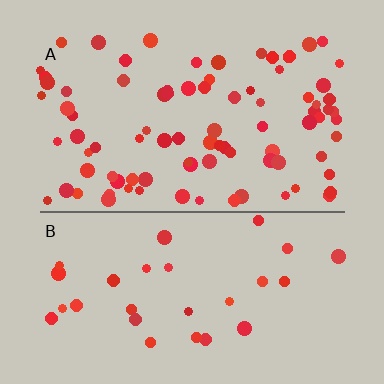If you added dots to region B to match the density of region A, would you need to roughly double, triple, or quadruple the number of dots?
Approximately triple.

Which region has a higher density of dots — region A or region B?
A (the top).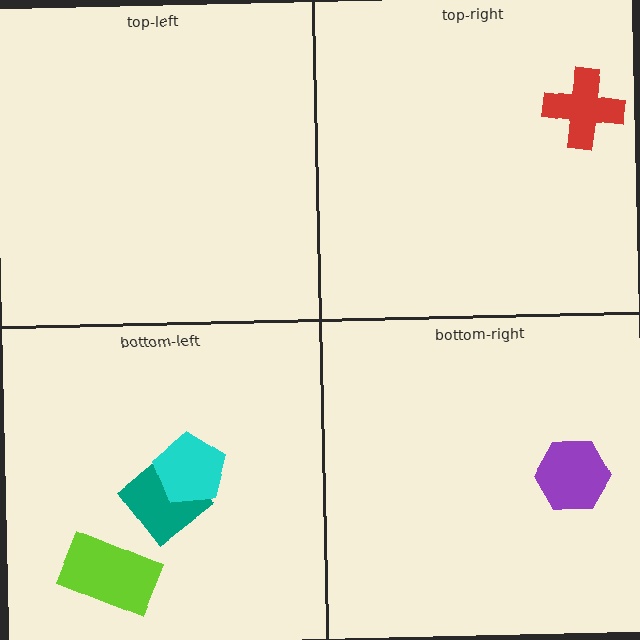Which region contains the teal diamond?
The bottom-left region.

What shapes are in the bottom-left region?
The lime rectangle, the teal diamond, the cyan pentagon.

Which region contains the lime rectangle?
The bottom-left region.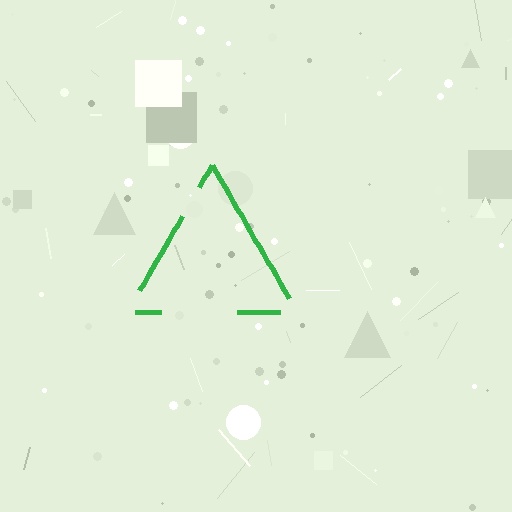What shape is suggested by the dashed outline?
The dashed outline suggests a triangle.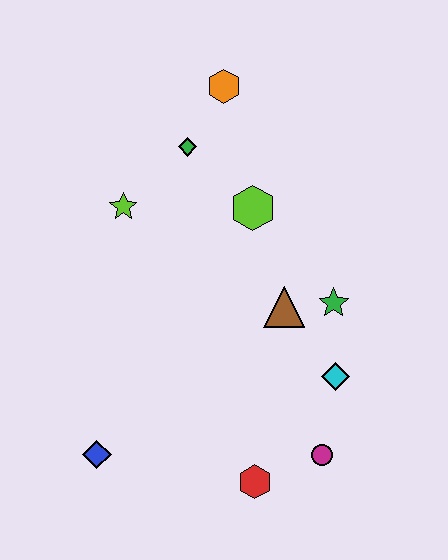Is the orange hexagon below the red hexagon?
No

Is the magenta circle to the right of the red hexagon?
Yes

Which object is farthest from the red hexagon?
The orange hexagon is farthest from the red hexagon.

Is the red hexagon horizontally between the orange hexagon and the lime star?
No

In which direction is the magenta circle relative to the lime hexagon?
The magenta circle is below the lime hexagon.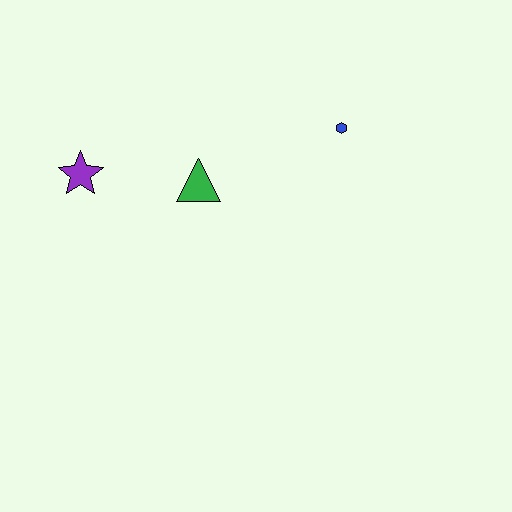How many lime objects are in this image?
There are no lime objects.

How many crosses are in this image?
There are no crosses.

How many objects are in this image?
There are 3 objects.